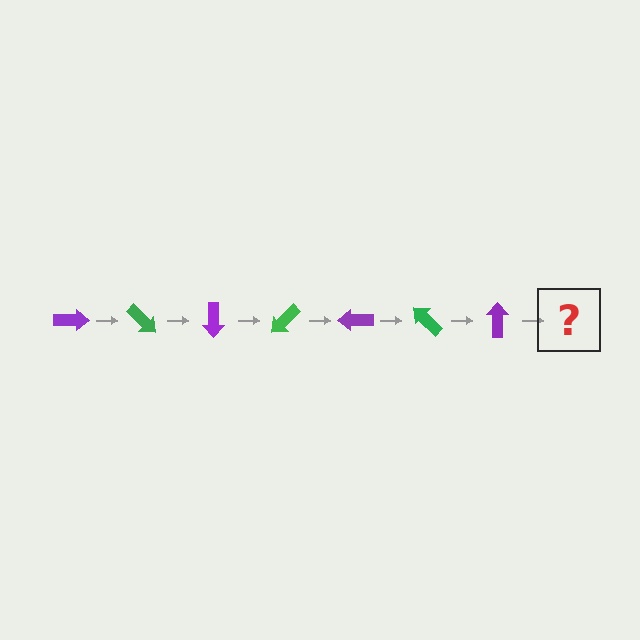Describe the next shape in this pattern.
It should be a green arrow, rotated 315 degrees from the start.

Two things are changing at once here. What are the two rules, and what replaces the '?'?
The two rules are that it rotates 45 degrees each step and the color cycles through purple and green. The '?' should be a green arrow, rotated 315 degrees from the start.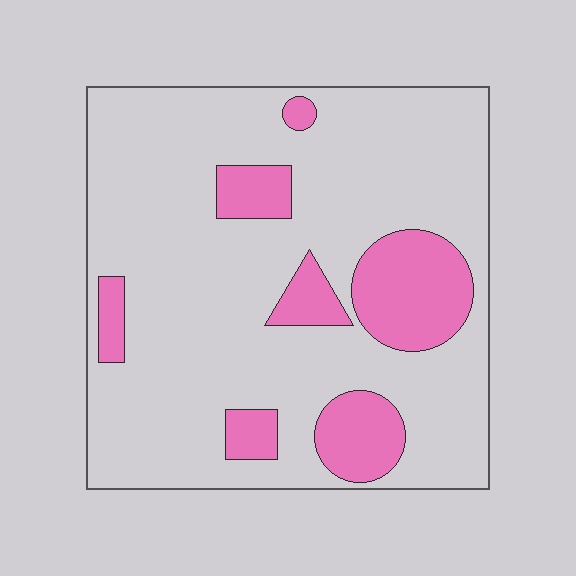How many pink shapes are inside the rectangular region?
7.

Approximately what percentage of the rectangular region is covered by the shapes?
Approximately 20%.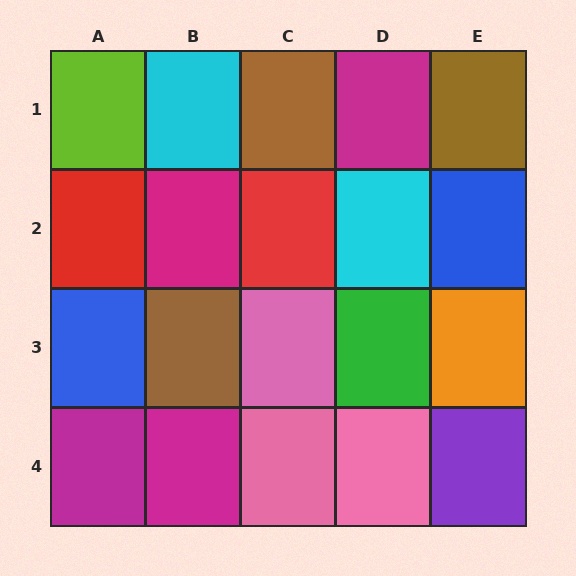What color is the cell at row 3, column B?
Brown.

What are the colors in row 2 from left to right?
Red, magenta, red, cyan, blue.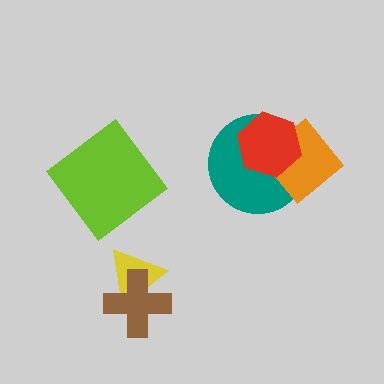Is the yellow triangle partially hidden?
Yes, it is partially covered by another shape.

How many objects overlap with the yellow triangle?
1 object overlaps with the yellow triangle.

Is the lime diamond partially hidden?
No, no other shape covers it.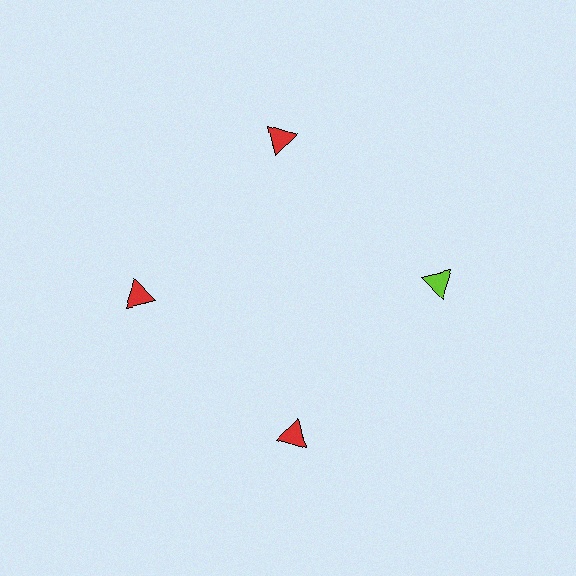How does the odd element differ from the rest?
It has a different color: lime instead of red.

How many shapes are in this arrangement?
There are 4 shapes arranged in a ring pattern.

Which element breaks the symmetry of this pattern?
The lime triangle at roughly the 3 o'clock position breaks the symmetry. All other shapes are red triangles.